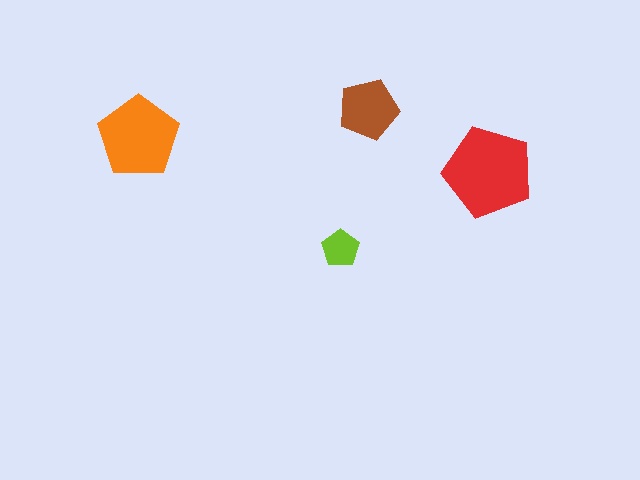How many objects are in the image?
There are 4 objects in the image.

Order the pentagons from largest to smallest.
the red one, the orange one, the brown one, the lime one.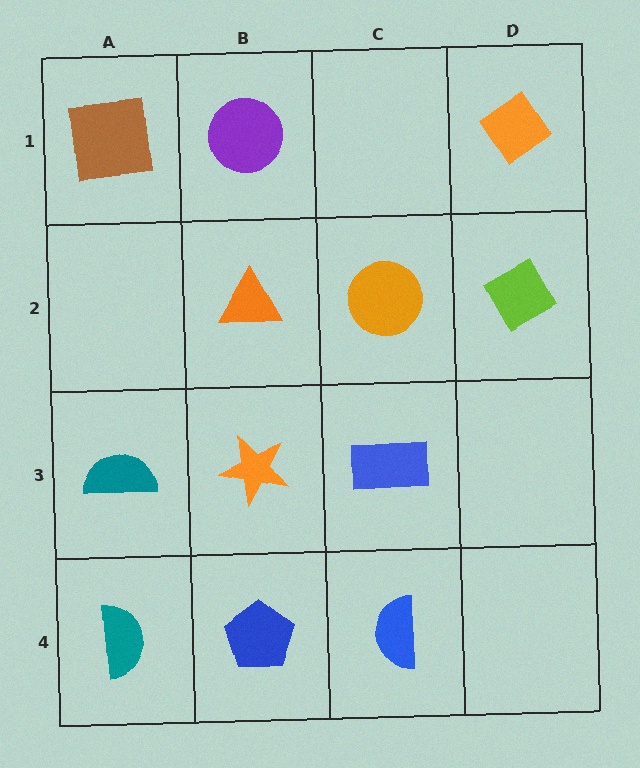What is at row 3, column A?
A teal semicircle.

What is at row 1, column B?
A purple circle.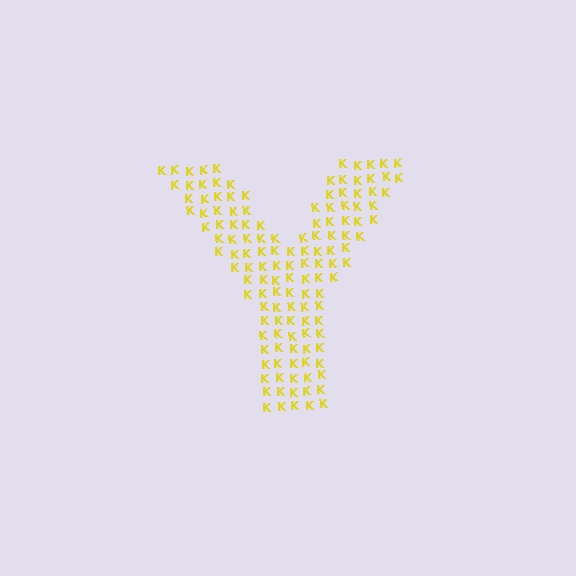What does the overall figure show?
The overall figure shows the letter Y.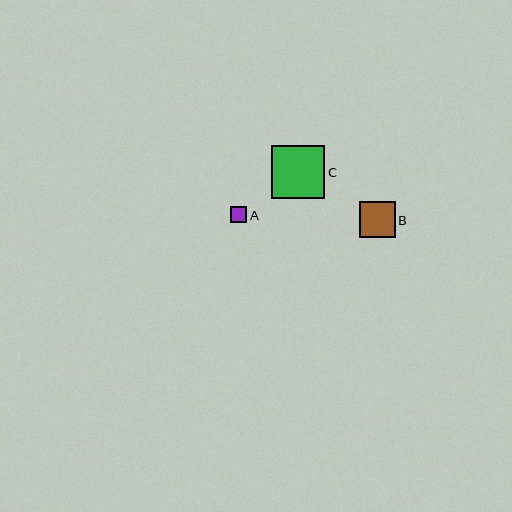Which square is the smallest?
Square A is the smallest with a size of approximately 16 pixels.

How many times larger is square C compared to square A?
Square C is approximately 3.3 times the size of square A.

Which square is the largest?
Square C is the largest with a size of approximately 53 pixels.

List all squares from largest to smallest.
From largest to smallest: C, B, A.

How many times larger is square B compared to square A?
Square B is approximately 2.2 times the size of square A.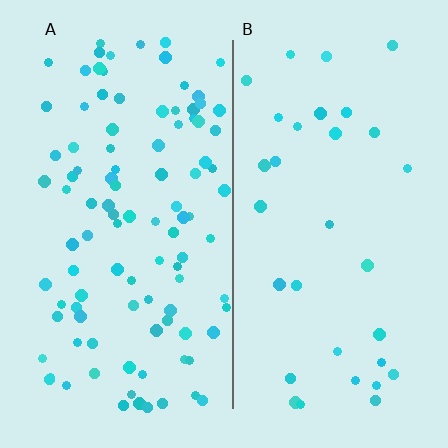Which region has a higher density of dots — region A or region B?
A (the left).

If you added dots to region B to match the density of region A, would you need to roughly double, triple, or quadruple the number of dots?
Approximately triple.